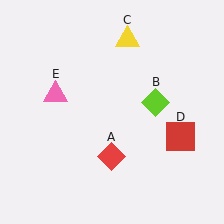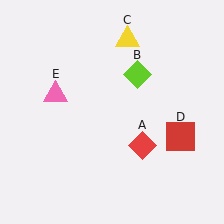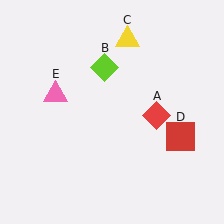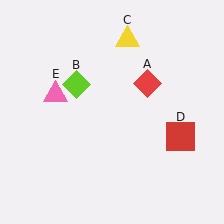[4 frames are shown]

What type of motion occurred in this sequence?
The red diamond (object A), lime diamond (object B) rotated counterclockwise around the center of the scene.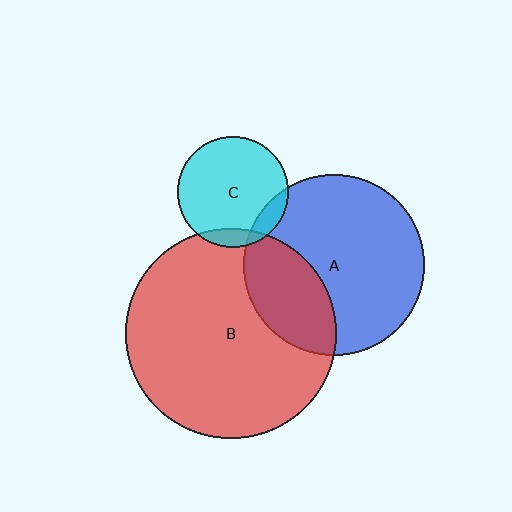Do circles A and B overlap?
Yes.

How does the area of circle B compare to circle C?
Approximately 3.6 times.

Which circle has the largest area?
Circle B (red).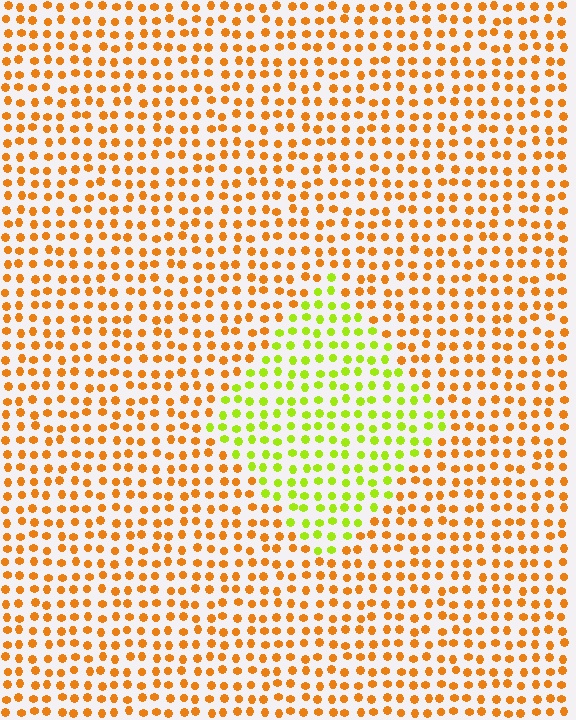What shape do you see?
I see a diamond.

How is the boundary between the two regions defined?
The boundary is defined purely by a slight shift in hue (about 51 degrees). Spacing, size, and orientation are identical on both sides.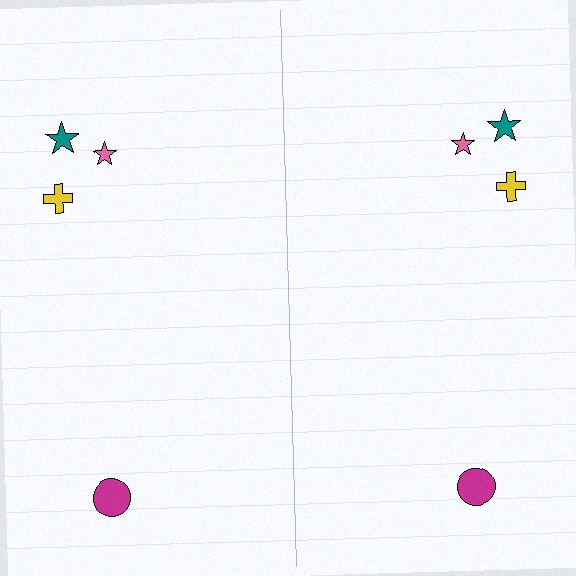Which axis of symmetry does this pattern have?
The pattern has a vertical axis of symmetry running through the center of the image.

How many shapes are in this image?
There are 8 shapes in this image.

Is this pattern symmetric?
Yes, this pattern has bilateral (reflection) symmetry.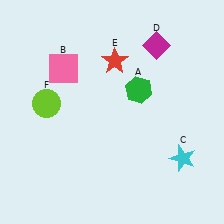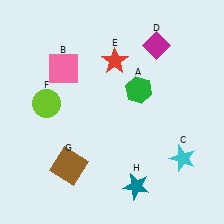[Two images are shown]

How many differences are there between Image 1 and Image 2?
There are 2 differences between the two images.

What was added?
A brown square (G), a teal star (H) were added in Image 2.